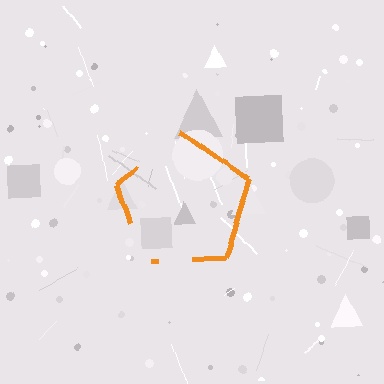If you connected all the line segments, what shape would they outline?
They would outline a pentagon.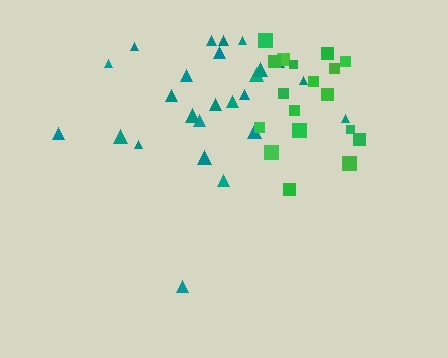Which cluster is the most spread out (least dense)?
Teal.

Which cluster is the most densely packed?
Green.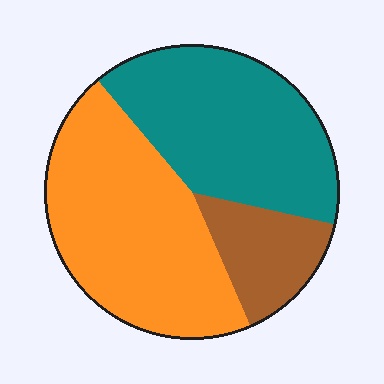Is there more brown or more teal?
Teal.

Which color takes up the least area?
Brown, at roughly 15%.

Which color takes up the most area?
Orange, at roughly 45%.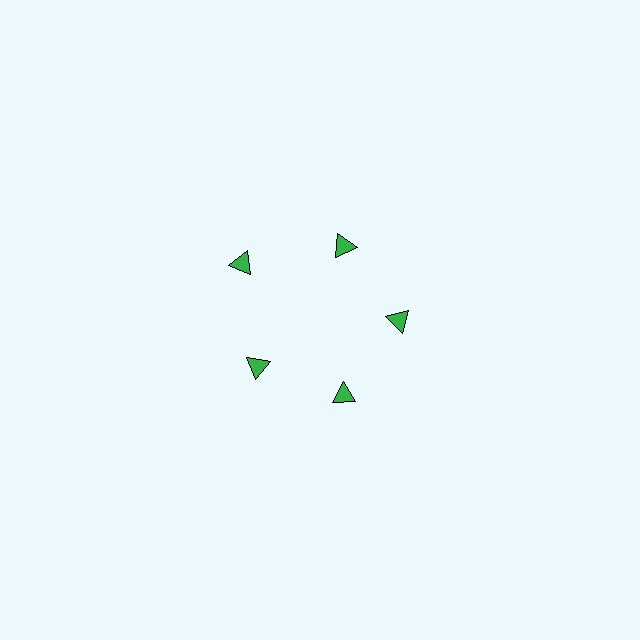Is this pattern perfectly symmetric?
No. The 5 green triangles are arranged in a ring, but one element near the 10 o'clock position is pushed outward from the center, breaking the 5-fold rotational symmetry.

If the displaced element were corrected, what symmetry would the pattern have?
It would have 5-fold rotational symmetry — the pattern would map onto itself every 72 degrees.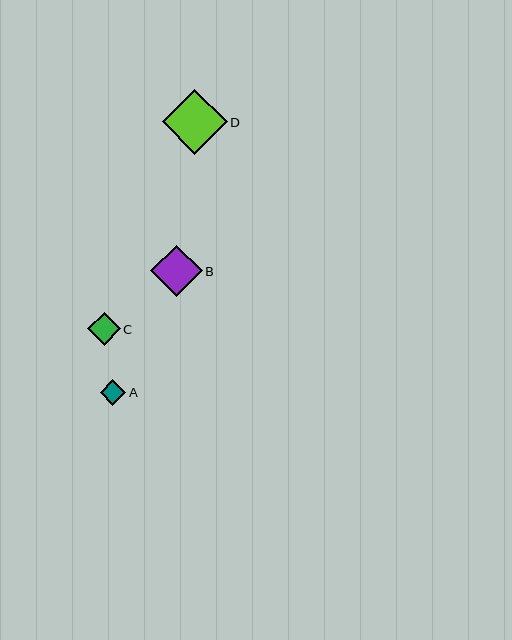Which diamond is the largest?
Diamond D is the largest with a size of approximately 65 pixels.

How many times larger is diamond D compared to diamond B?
Diamond D is approximately 1.3 times the size of diamond B.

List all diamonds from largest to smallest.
From largest to smallest: D, B, C, A.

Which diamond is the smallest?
Diamond A is the smallest with a size of approximately 26 pixels.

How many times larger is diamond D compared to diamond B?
Diamond D is approximately 1.3 times the size of diamond B.